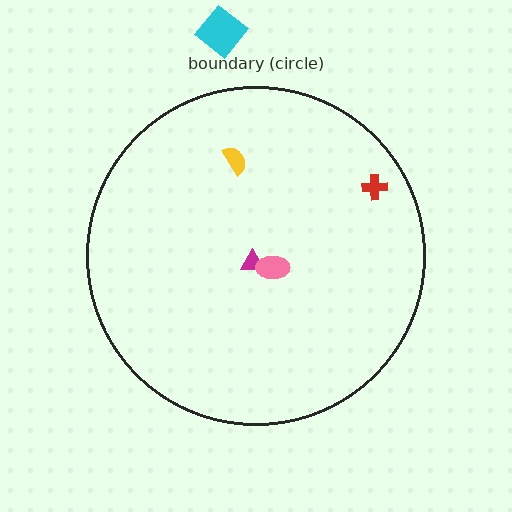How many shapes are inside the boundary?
4 inside, 1 outside.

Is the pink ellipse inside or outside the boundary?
Inside.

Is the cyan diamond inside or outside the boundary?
Outside.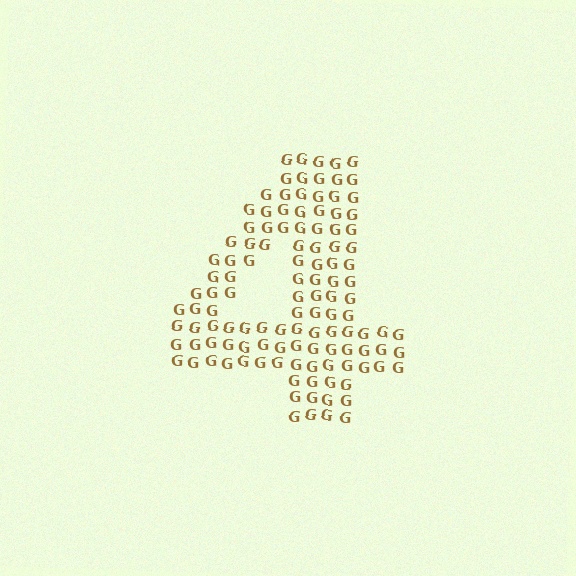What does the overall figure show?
The overall figure shows the digit 4.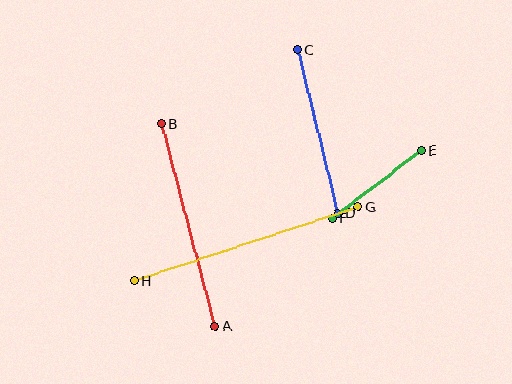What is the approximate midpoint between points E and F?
The midpoint is at approximately (377, 185) pixels.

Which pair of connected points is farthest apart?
Points G and H are farthest apart.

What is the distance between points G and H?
The distance is approximately 235 pixels.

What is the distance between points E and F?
The distance is approximately 113 pixels.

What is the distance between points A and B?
The distance is approximately 209 pixels.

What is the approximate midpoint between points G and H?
The midpoint is at approximately (246, 244) pixels.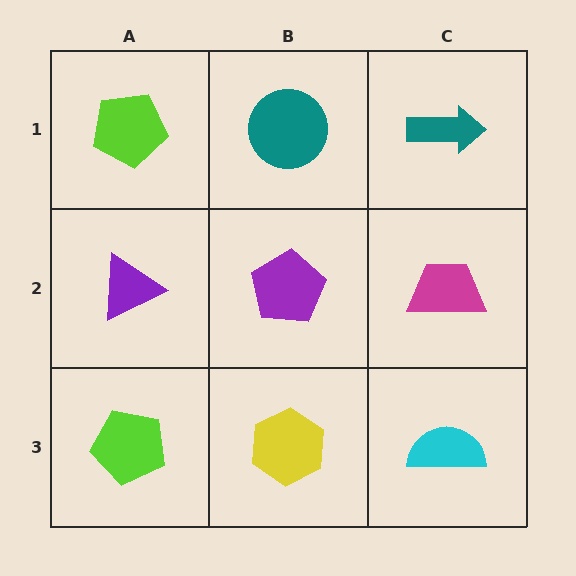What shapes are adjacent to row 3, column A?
A purple triangle (row 2, column A), a yellow hexagon (row 3, column B).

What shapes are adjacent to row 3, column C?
A magenta trapezoid (row 2, column C), a yellow hexagon (row 3, column B).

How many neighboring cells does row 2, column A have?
3.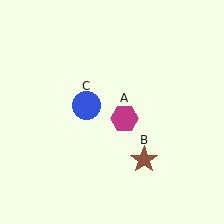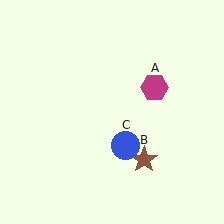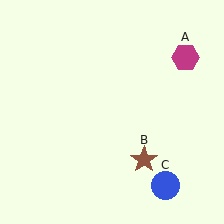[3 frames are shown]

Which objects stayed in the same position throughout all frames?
Brown star (object B) remained stationary.